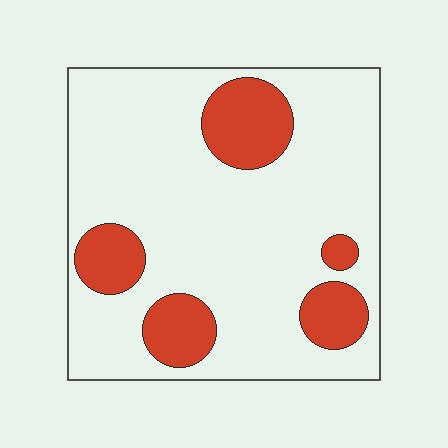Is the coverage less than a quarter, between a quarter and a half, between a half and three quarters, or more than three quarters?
Less than a quarter.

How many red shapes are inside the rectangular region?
5.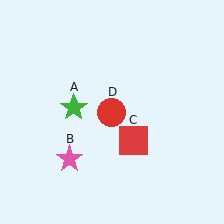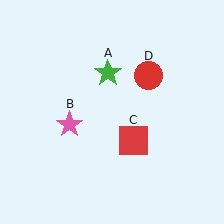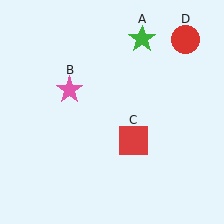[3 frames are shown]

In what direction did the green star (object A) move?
The green star (object A) moved up and to the right.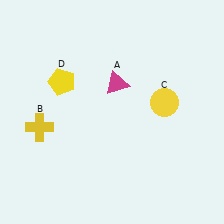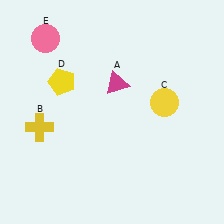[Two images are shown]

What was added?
A pink circle (E) was added in Image 2.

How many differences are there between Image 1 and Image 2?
There is 1 difference between the two images.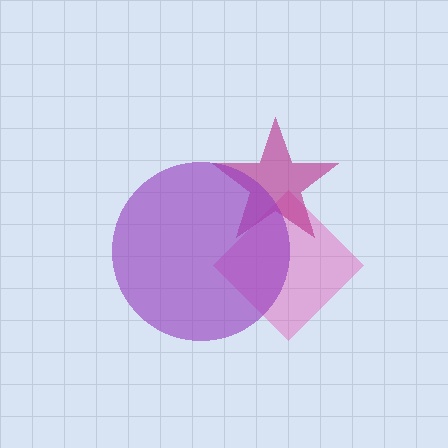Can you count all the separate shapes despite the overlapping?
Yes, there are 3 separate shapes.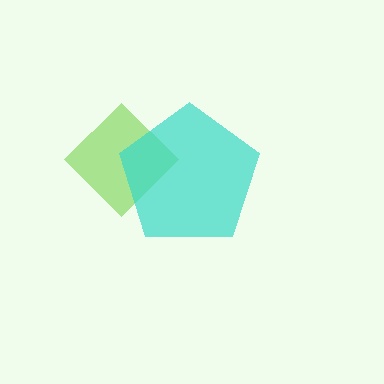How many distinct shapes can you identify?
There are 2 distinct shapes: a lime diamond, a cyan pentagon.